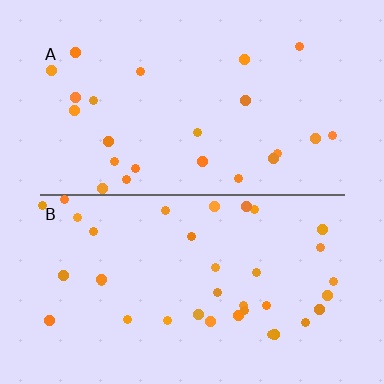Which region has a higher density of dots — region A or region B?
B (the bottom).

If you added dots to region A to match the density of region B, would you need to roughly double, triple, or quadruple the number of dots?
Approximately double.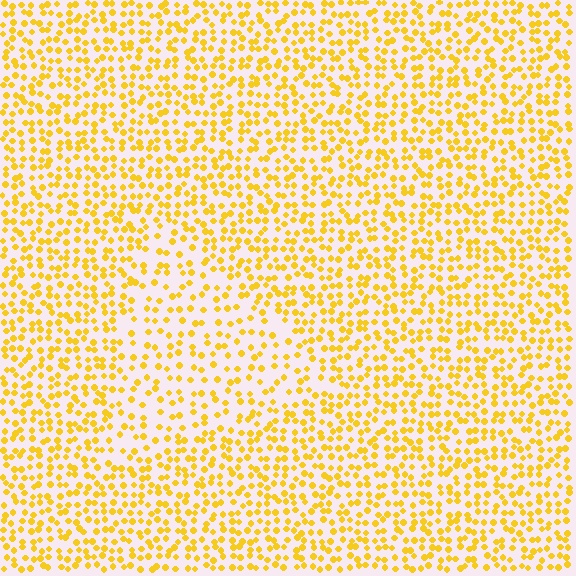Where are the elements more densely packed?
The elements are more densely packed outside the triangle boundary.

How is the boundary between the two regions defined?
The boundary is defined by a change in element density (approximately 1.7x ratio). All elements are the same color, size, and shape.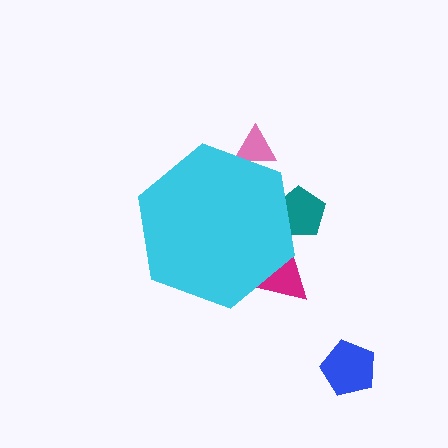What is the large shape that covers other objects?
A cyan hexagon.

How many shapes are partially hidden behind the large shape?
3 shapes are partially hidden.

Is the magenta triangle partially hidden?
Yes, the magenta triangle is partially hidden behind the cyan hexagon.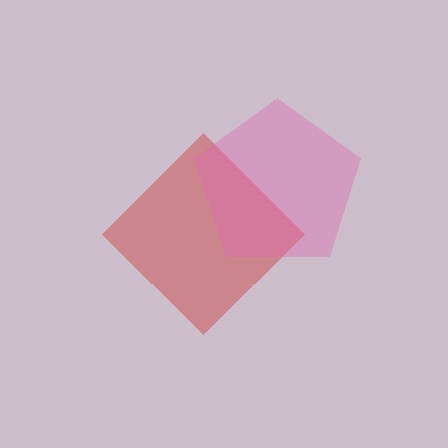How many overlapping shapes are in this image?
There are 2 overlapping shapes in the image.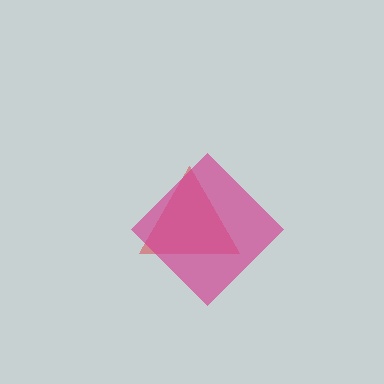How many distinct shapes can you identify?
There are 2 distinct shapes: a red triangle, a magenta diamond.